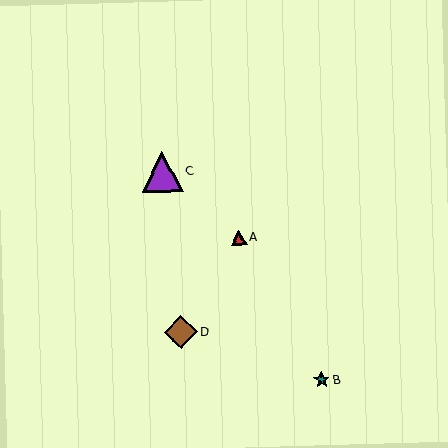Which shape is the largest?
The purple triangle (labeled C) is the largest.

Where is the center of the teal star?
The center of the teal star is at (322, 380).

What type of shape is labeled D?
Shape D is a brown diamond.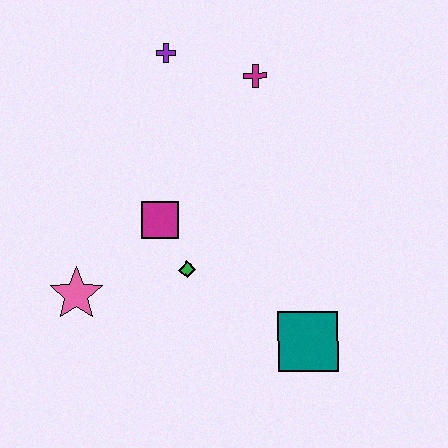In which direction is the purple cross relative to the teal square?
The purple cross is above the teal square.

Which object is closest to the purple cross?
The magenta cross is closest to the purple cross.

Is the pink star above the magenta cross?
No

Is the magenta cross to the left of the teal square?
Yes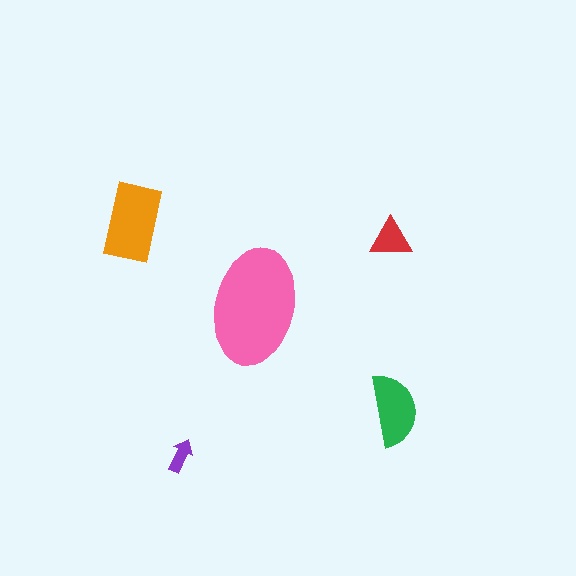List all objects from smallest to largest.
The purple arrow, the red triangle, the green semicircle, the orange rectangle, the pink ellipse.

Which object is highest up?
The orange rectangle is topmost.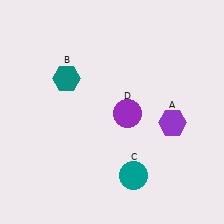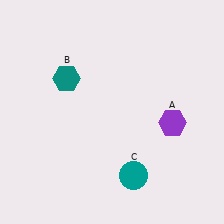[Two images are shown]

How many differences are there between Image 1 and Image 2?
There is 1 difference between the two images.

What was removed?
The purple circle (D) was removed in Image 2.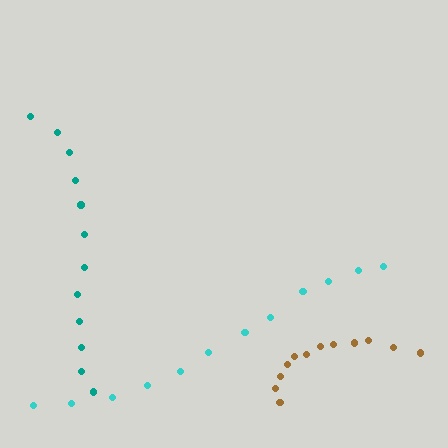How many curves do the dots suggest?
There are 3 distinct paths.